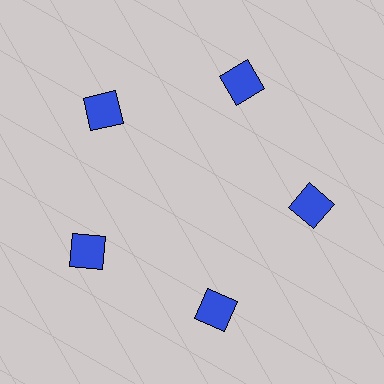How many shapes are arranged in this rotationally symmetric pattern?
There are 5 shapes, arranged in 5 groups of 1.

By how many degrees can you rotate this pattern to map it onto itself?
The pattern maps onto itself every 72 degrees of rotation.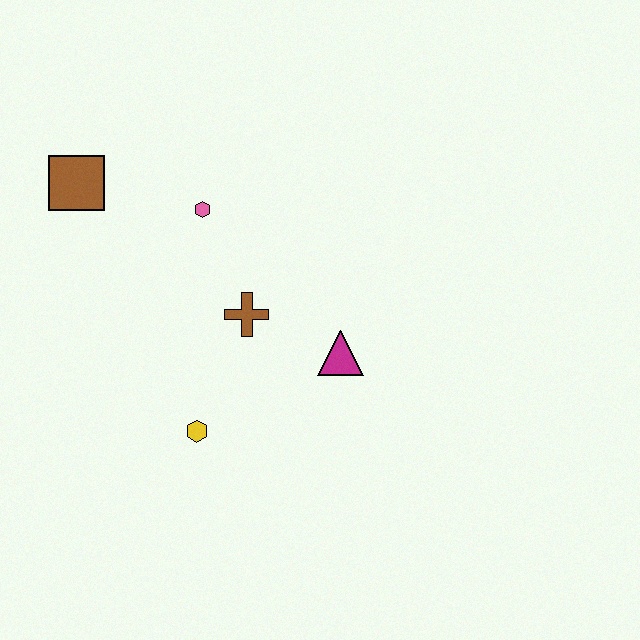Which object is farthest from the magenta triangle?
The brown square is farthest from the magenta triangle.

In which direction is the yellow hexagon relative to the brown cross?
The yellow hexagon is below the brown cross.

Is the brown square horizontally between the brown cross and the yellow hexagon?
No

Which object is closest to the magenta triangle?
The brown cross is closest to the magenta triangle.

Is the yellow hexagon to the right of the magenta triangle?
No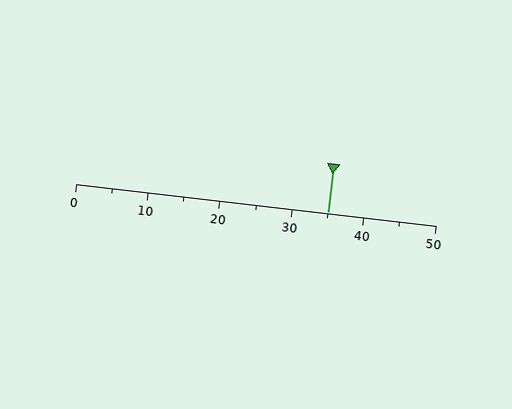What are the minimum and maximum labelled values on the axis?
The axis runs from 0 to 50.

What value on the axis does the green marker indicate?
The marker indicates approximately 35.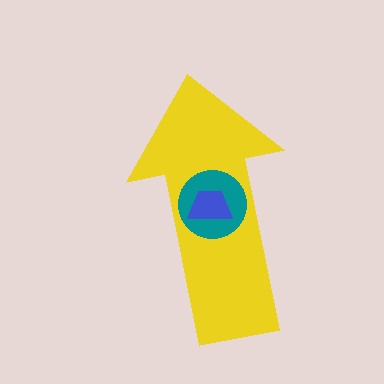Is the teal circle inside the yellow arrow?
Yes.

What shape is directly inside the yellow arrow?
The teal circle.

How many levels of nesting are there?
3.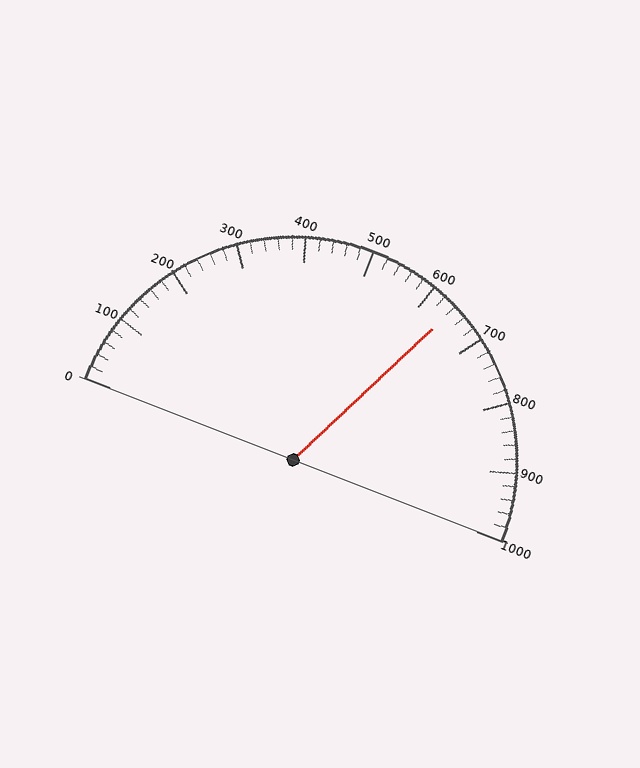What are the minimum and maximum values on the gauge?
The gauge ranges from 0 to 1000.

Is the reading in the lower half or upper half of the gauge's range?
The reading is in the upper half of the range (0 to 1000).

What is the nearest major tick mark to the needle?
The nearest major tick mark is 600.